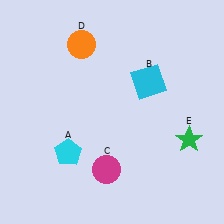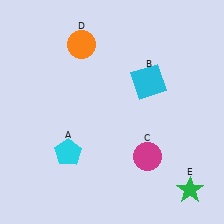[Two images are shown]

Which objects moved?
The objects that moved are: the magenta circle (C), the green star (E).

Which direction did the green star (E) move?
The green star (E) moved down.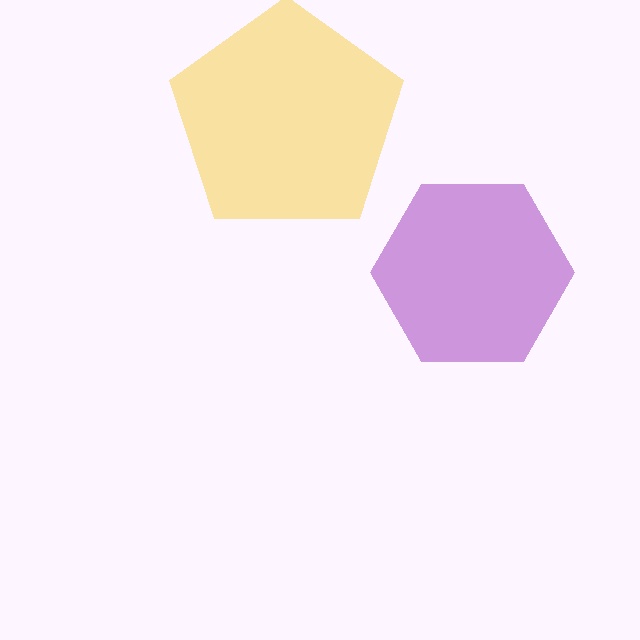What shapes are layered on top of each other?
The layered shapes are: a purple hexagon, a yellow pentagon.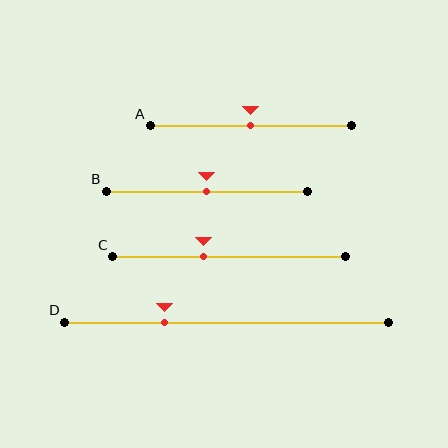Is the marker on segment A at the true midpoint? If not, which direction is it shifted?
Yes, the marker on segment A is at the true midpoint.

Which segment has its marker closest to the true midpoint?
Segment A has its marker closest to the true midpoint.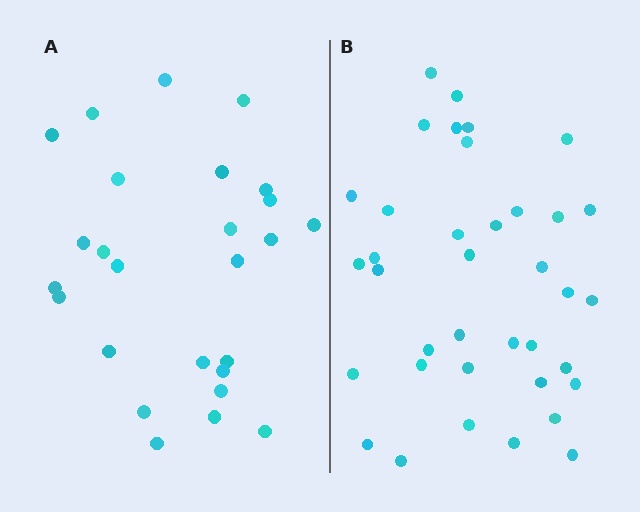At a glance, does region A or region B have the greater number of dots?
Region B (the right region) has more dots.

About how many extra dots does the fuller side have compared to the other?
Region B has roughly 12 or so more dots than region A.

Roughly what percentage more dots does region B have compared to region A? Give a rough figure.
About 40% more.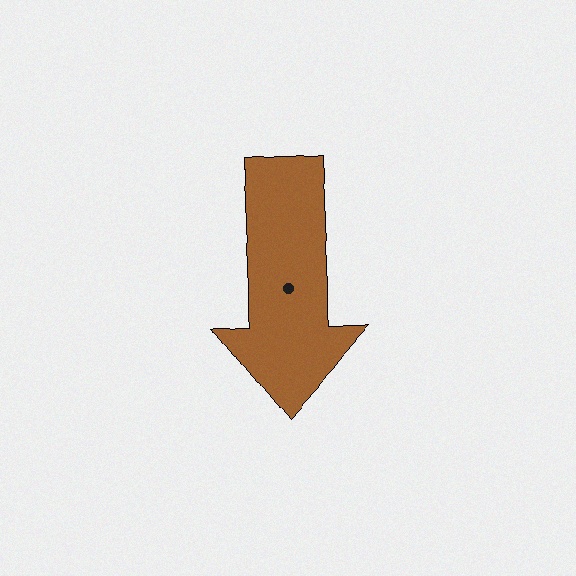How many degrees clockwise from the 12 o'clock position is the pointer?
Approximately 181 degrees.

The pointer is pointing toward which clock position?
Roughly 6 o'clock.